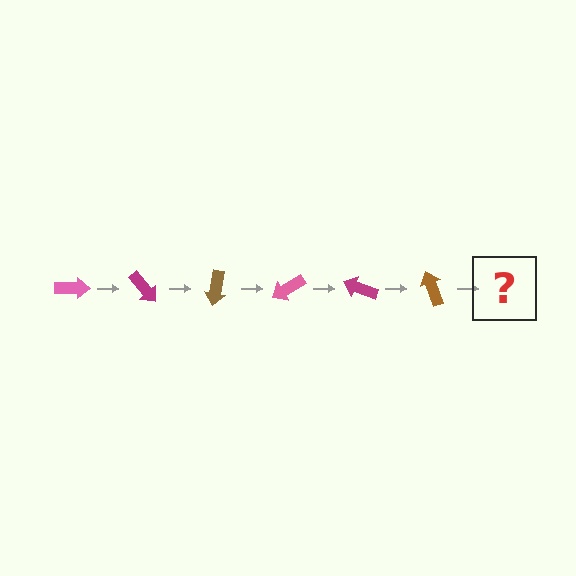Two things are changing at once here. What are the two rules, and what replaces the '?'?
The two rules are that it rotates 50 degrees each step and the color cycles through pink, magenta, and brown. The '?' should be a pink arrow, rotated 300 degrees from the start.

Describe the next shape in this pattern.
It should be a pink arrow, rotated 300 degrees from the start.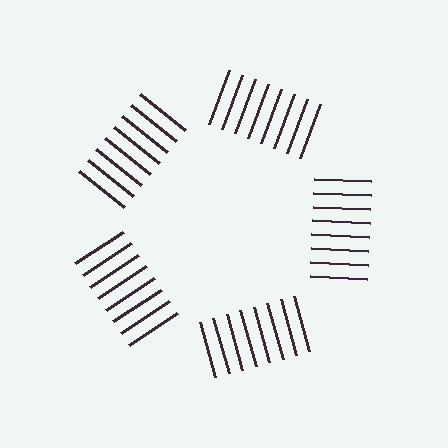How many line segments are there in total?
40 — 8 along each of the 5 edges.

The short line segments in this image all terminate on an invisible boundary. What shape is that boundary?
An illusory pentagon — the line segments terminate on its edges but no continuous stroke is drawn.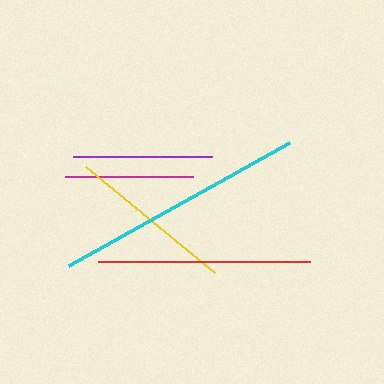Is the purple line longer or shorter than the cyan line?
The cyan line is longer than the purple line.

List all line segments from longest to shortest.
From longest to shortest: cyan, red, yellow, purple, magenta.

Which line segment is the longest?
The cyan line is the longest at approximately 253 pixels.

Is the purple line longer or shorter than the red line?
The red line is longer than the purple line.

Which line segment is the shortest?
The magenta line is the shortest at approximately 128 pixels.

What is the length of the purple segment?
The purple segment is approximately 139 pixels long.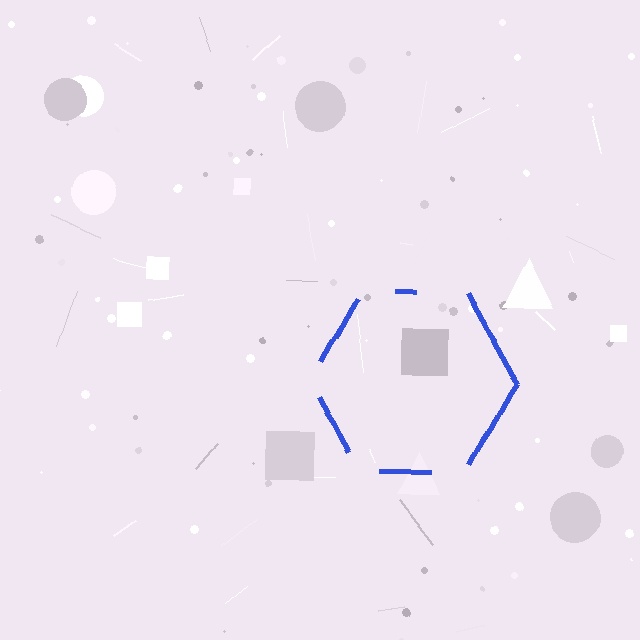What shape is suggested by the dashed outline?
The dashed outline suggests a hexagon.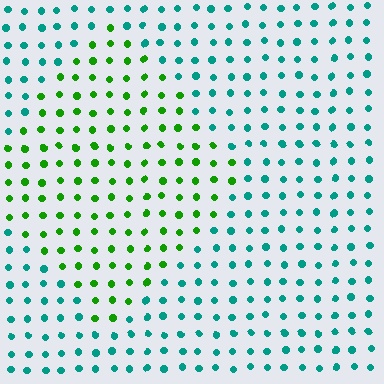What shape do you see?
I see a diamond.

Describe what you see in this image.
The image is filled with small teal elements in a uniform arrangement. A diamond-shaped region is visible where the elements are tinted to a slightly different hue, forming a subtle color boundary.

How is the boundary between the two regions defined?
The boundary is defined purely by a slight shift in hue (about 58 degrees). Spacing, size, and orientation are identical on both sides.